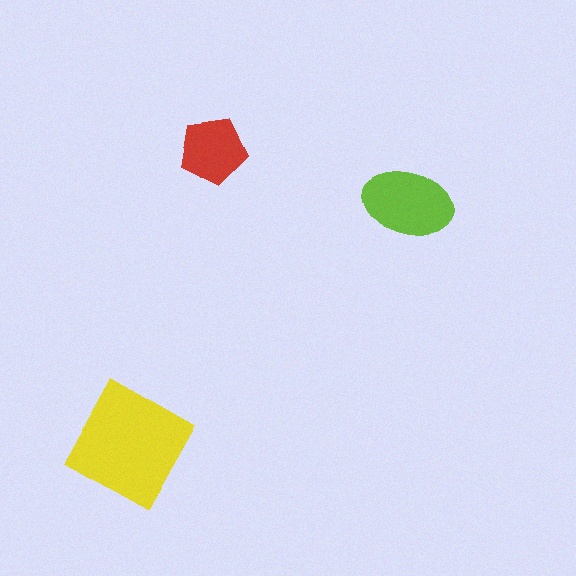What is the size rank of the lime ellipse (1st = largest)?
2nd.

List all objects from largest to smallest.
The yellow square, the lime ellipse, the red pentagon.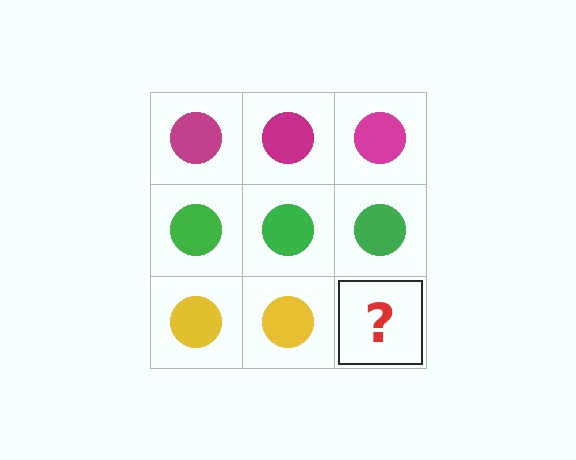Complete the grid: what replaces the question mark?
The question mark should be replaced with a yellow circle.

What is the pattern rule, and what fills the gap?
The rule is that each row has a consistent color. The gap should be filled with a yellow circle.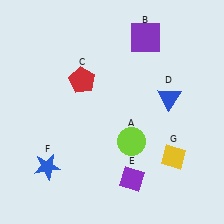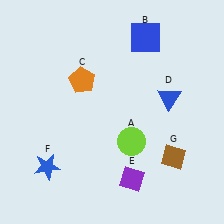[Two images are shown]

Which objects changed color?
B changed from purple to blue. C changed from red to orange. G changed from yellow to brown.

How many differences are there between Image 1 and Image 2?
There are 3 differences between the two images.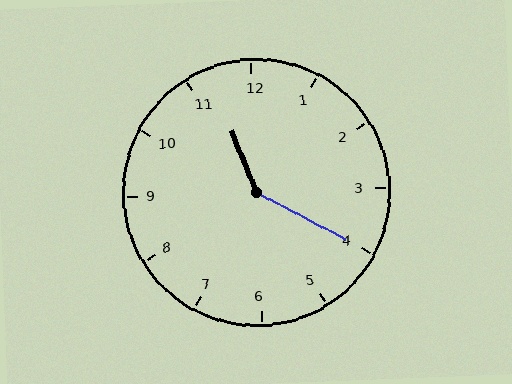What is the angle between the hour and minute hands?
Approximately 140 degrees.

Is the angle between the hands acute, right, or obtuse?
It is obtuse.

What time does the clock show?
11:20.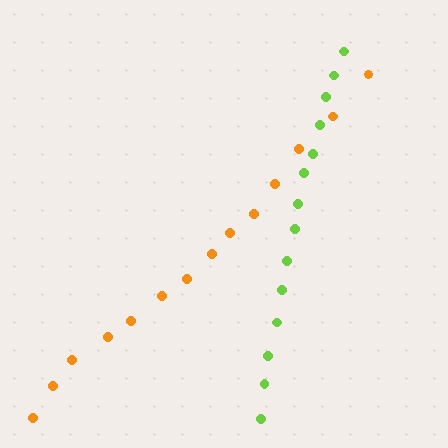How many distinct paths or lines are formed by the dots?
There are 2 distinct paths.